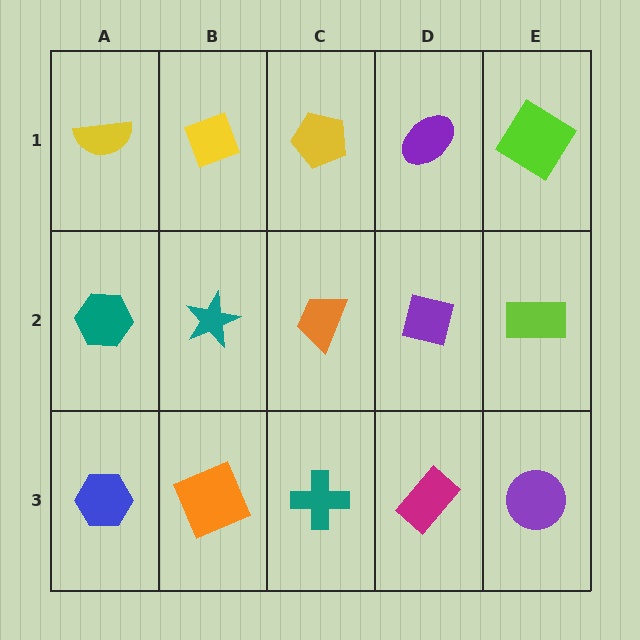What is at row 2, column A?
A teal hexagon.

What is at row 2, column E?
A lime rectangle.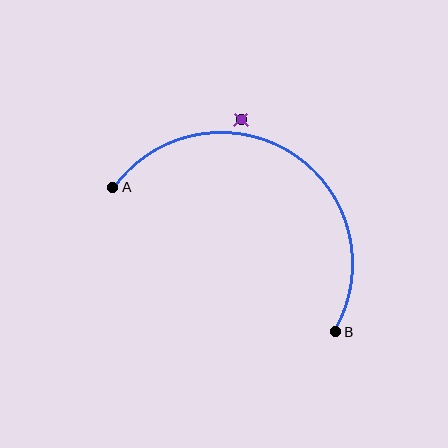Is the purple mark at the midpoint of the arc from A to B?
No — the purple mark does not lie on the arc at all. It sits slightly outside the curve.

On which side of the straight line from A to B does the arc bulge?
The arc bulges above the straight line connecting A and B.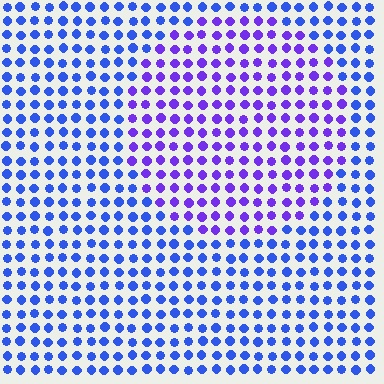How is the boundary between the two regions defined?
The boundary is defined purely by a slight shift in hue (about 36 degrees). Spacing, size, and orientation are identical on both sides.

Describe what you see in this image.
The image is filled with small blue elements in a uniform arrangement. A circle-shaped region is visible where the elements are tinted to a slightly different hue, forming a subtle color boundary.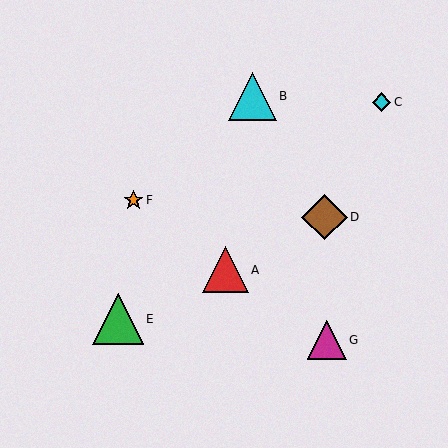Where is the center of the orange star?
The center of the orange star is at (134, 200).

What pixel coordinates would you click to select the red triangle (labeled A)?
Click at (225, 270) to select the red triangle A.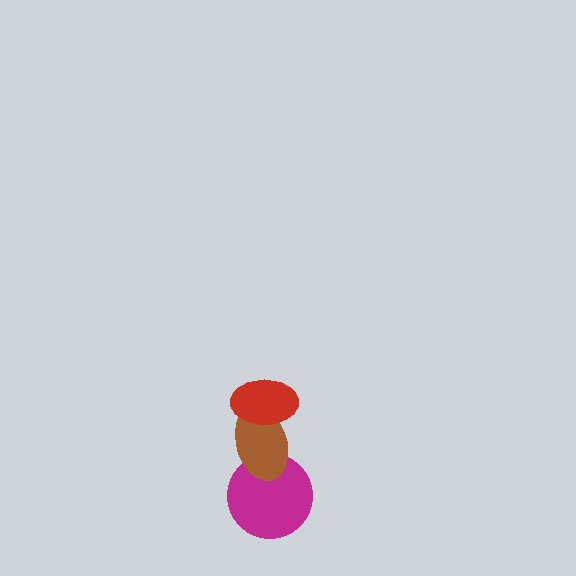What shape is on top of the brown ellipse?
The red ellipse is on top of the brown ellipse.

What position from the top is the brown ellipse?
The brown ellipse is 2nd from the top.